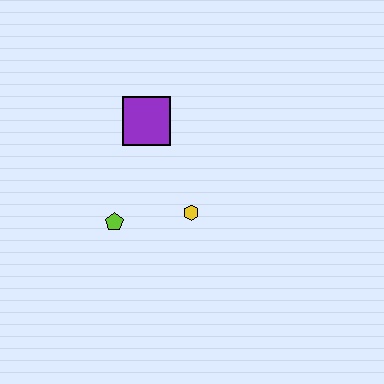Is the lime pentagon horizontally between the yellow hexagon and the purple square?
No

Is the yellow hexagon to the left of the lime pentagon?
No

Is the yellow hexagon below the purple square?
Yes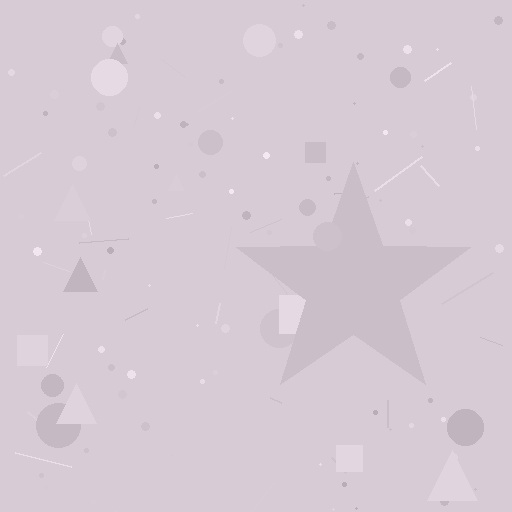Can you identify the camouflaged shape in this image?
The camouflaged shape is a star.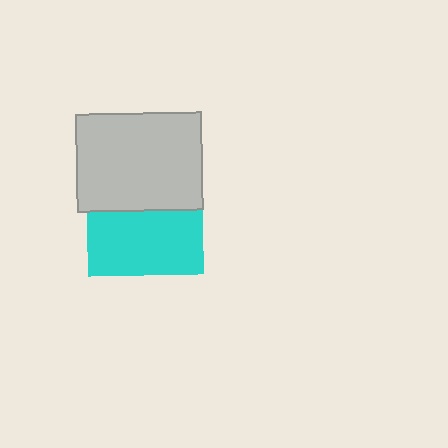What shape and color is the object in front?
The object in front is a light gray rectangle.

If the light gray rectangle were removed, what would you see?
You would see the complete cyan square.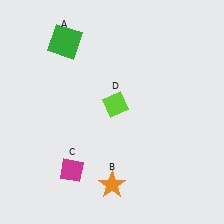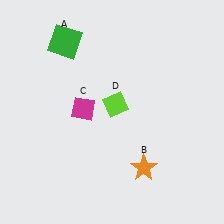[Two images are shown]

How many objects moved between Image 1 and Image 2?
2 objects moved between the two images.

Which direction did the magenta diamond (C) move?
The magenta diamond (C) moved up.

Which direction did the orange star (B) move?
The orange star (B) moved right.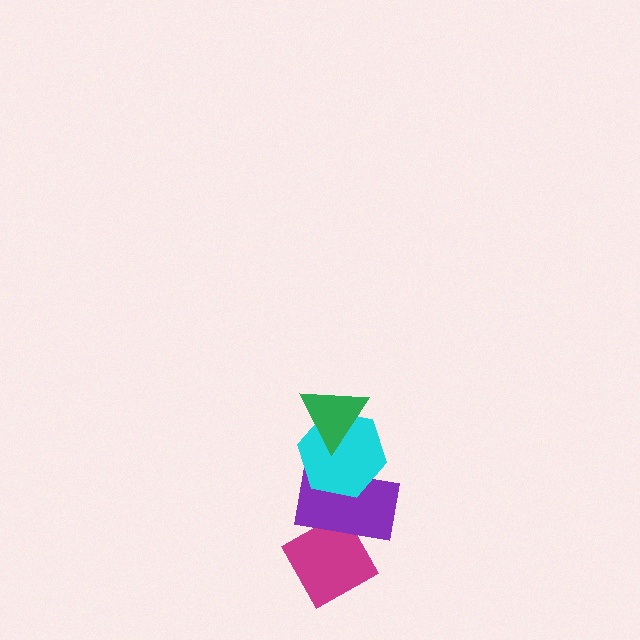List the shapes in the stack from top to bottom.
From top to bottom: the green triangle, the cyan hexagon, the purple rectangle, the magenta diamond.